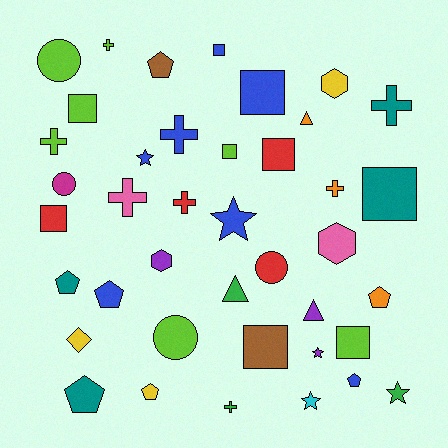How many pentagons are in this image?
There are 7 pentagons.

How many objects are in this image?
There are 40 objects.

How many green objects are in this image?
There are 3 green objects.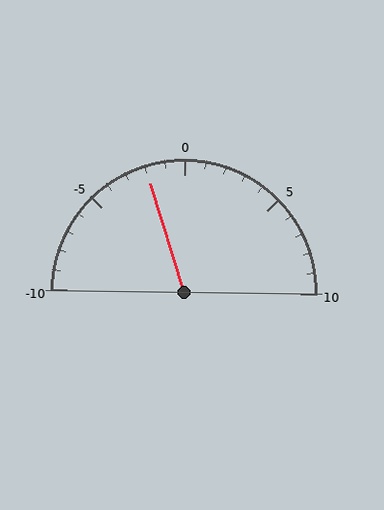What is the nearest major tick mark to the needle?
The nearest major tick mark is 0.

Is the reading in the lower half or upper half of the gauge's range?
The reading is in the lower half of the range (-10 to 10).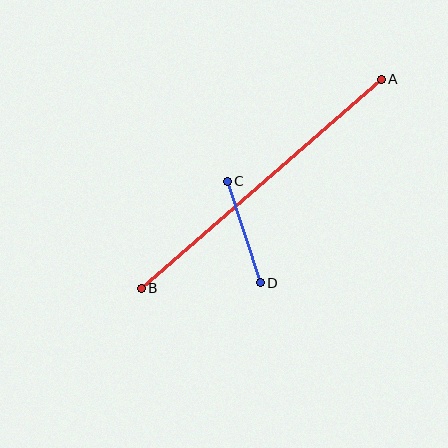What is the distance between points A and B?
The distance is approximately 318 pixels.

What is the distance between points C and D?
The distance is approximately 106 pixels.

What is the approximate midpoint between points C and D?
The midpoint is at approximately (244, 232) pixels.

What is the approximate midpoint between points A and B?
The midpoint is at approximately (261, 184) pixels.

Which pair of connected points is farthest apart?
Points A and B are farthest apart.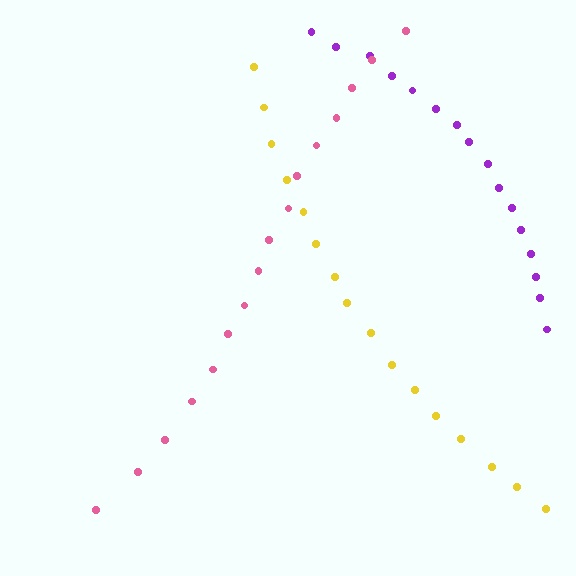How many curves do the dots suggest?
There are 3 distinct paths.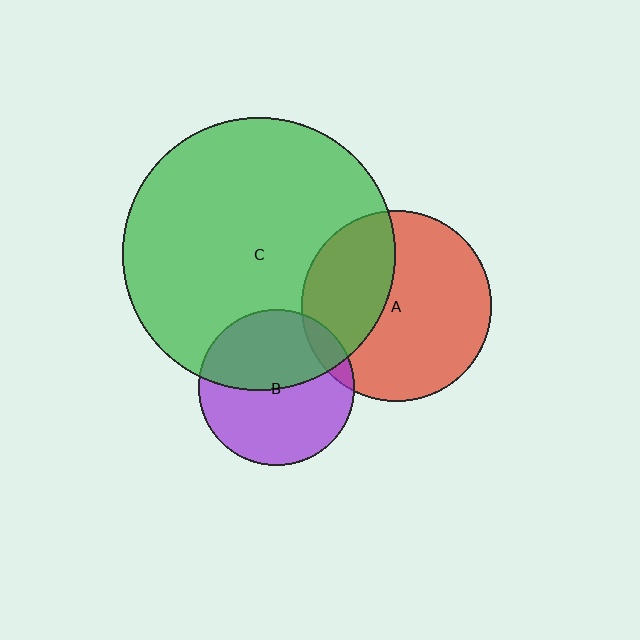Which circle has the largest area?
Circle C (green).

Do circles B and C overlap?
Yes.